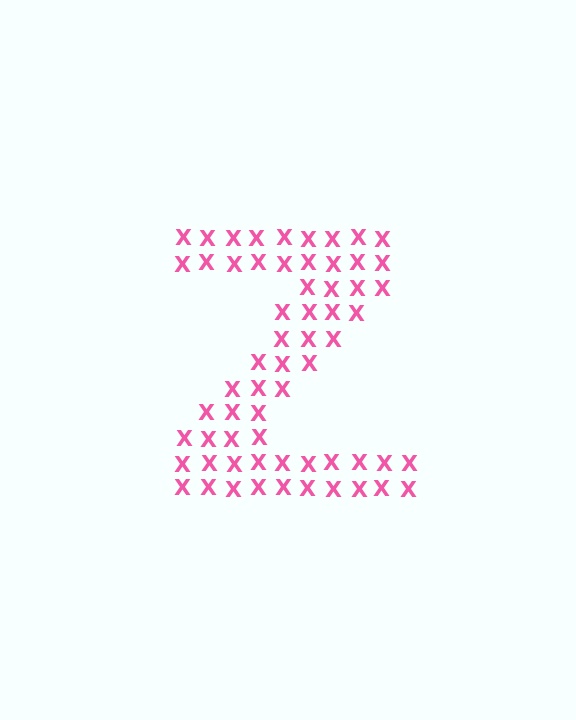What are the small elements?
The small elements are letter X's.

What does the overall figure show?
The overall figure shows the letter Z.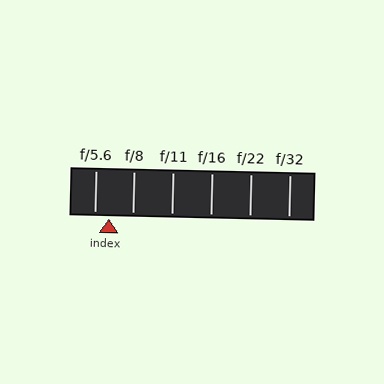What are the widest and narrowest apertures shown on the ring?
The widest aperture shown is f/5.6 and the narrowest is f/32.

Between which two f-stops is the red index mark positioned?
The index mark is between f/5.6 and f/8.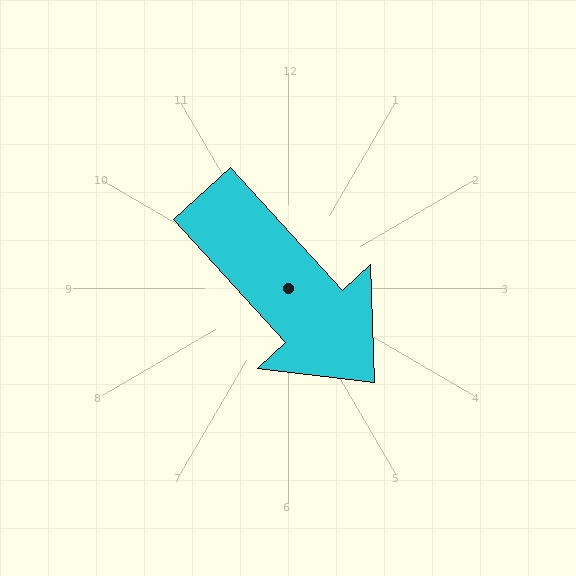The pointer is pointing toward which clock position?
Roughly 5 o'clock.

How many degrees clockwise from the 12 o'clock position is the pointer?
Approximately 138 degrees.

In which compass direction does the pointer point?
Southeast.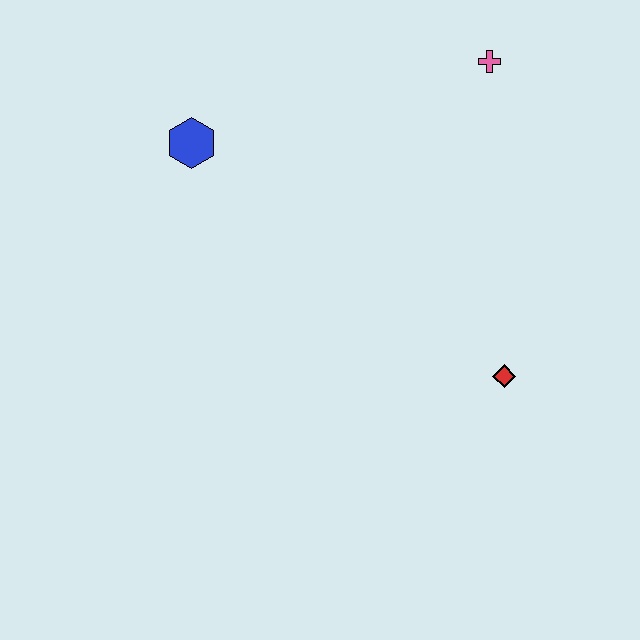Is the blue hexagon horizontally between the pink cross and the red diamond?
No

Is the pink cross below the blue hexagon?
No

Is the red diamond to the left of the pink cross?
No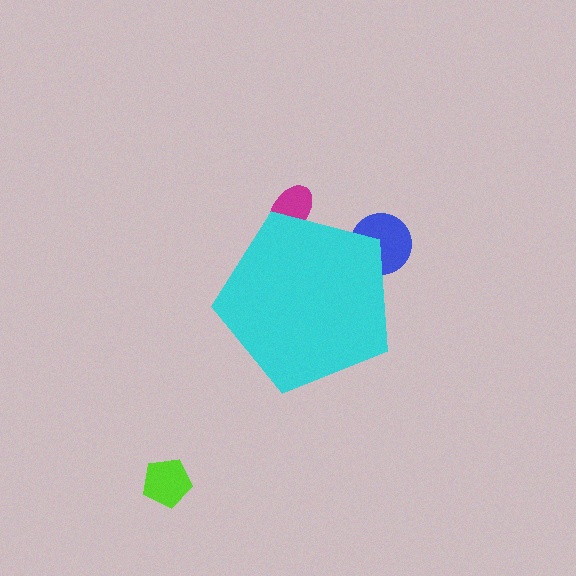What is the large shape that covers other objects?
A cyan pentagon.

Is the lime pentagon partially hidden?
No, the lime pentagon is fully visible.